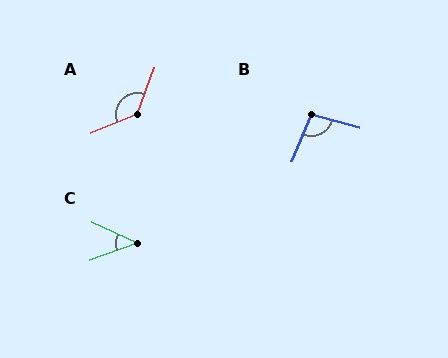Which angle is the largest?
A, at approximately 133 degrees.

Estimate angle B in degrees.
Approximately 97 degrees.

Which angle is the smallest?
C, at approximately 45 degrees.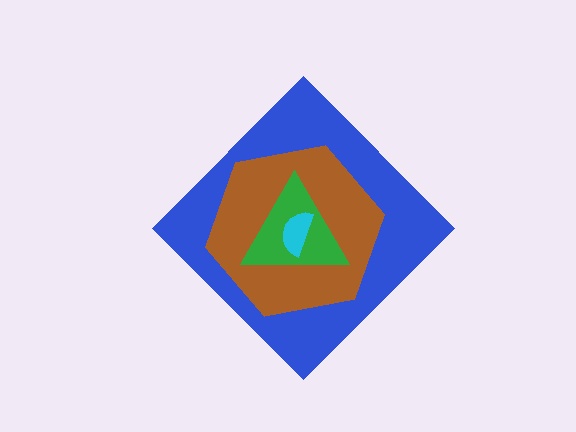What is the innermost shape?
The cyan semicircle.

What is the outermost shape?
The blue diamond.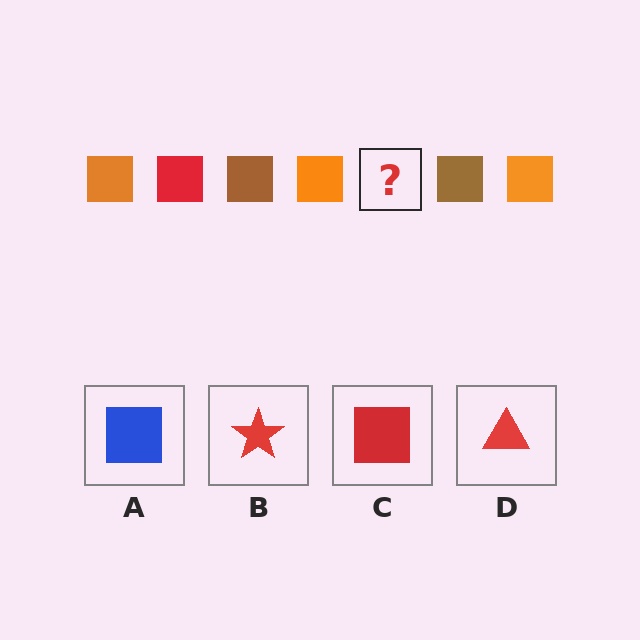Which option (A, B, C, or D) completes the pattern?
C.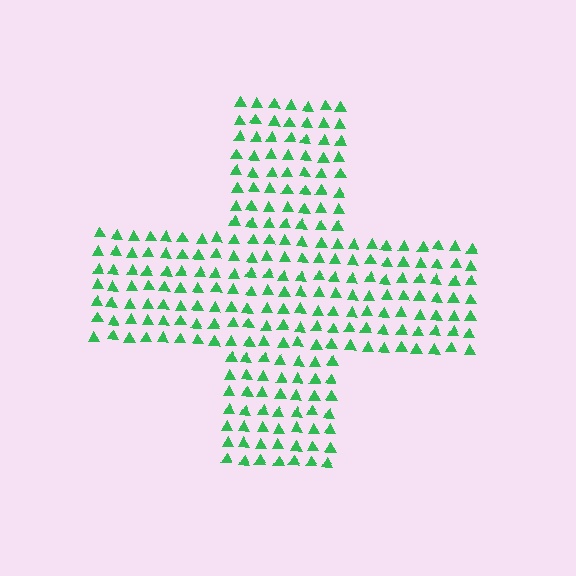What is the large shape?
The large shape is a cross.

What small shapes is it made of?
It is made of small triangles.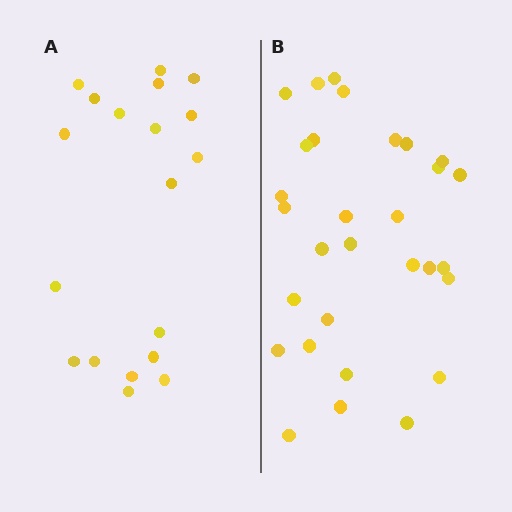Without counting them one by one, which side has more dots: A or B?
Region B (the right region) has more dots.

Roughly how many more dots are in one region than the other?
Region B has roughly 12 or so more dots than region A.